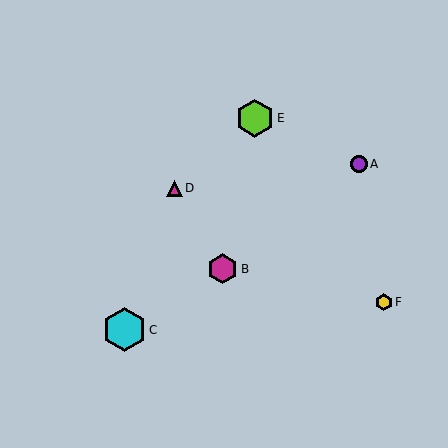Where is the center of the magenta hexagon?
The center of the magenta hexagon is at (223, 269).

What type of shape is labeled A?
Shape A is a purple circle.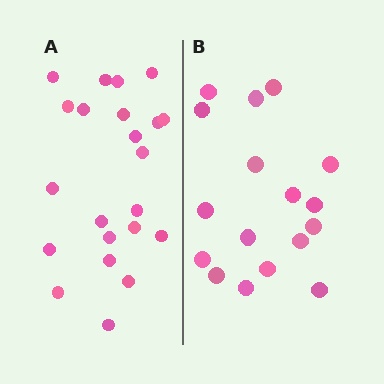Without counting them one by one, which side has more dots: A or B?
Region A (the left region) has more dots.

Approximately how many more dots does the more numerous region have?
Region A has about 5 more dots than region B.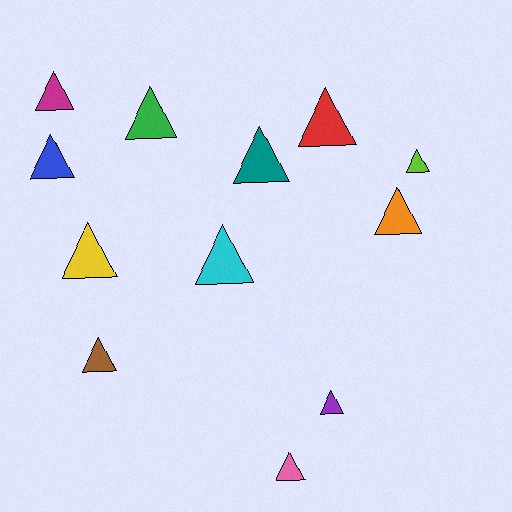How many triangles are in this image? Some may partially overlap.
There are 12 triangles.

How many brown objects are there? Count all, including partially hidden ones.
There is 1 brown object.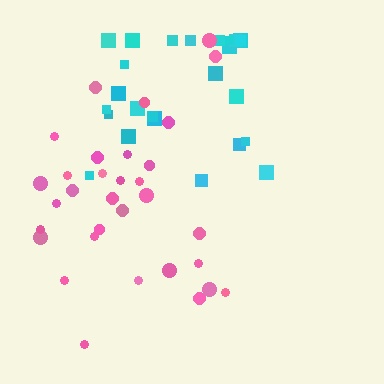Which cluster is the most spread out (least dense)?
Pink.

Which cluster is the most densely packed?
Cyan.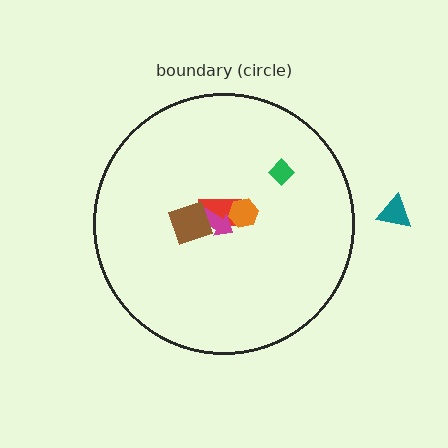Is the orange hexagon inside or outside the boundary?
Inside.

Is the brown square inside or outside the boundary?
Inside.